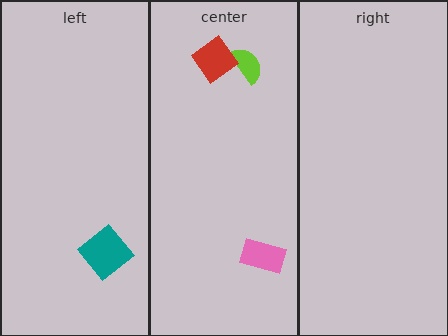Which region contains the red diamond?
The center region.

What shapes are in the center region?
The lime semicircle, the pink rectangle, the red diamond.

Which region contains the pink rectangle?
The center region.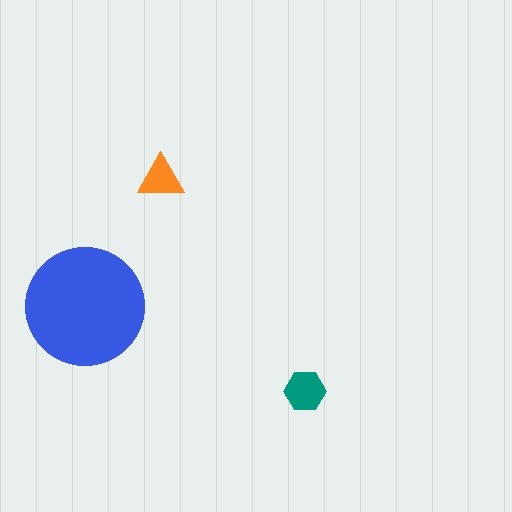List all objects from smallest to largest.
The orange triangle, the teal hexagon, the blue circle.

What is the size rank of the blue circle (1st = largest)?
1st.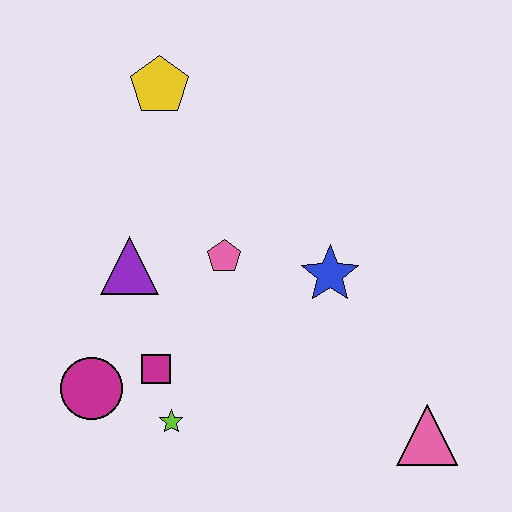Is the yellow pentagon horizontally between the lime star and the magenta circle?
Yes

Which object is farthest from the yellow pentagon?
The pink triangle is farthest from the yellow pentagon.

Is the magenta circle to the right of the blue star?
No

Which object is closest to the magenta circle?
The magenta square is closest to the magenta circle.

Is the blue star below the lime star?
No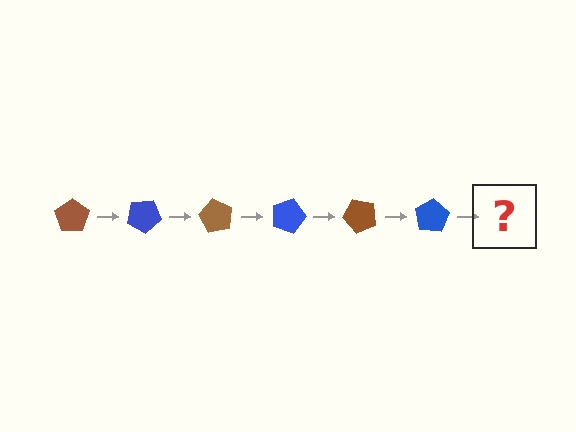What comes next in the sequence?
The next element should be a brown pentagon, rotated 180 degrees from the start.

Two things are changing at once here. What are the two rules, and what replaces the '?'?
The two rules are that it rotates 30 degrees each step and the color cycles through brown and blue. The '?' should be a brown pentagon, rotated 180 degrees from the start.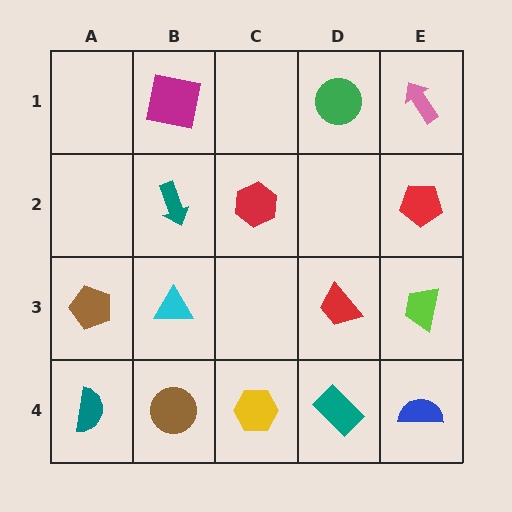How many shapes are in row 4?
5 shapes.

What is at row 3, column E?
A lime trapezoid.